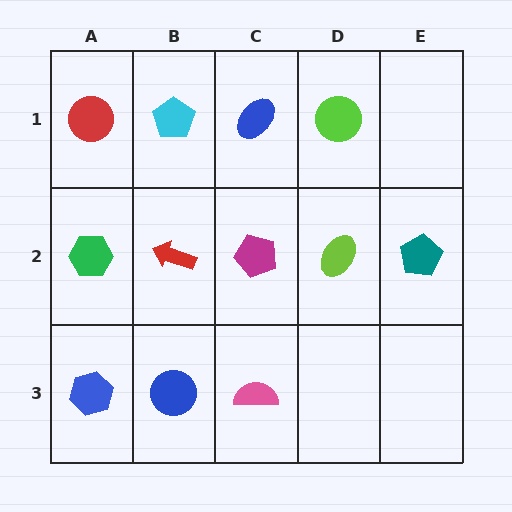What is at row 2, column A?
A green hexagon.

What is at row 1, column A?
A red circle.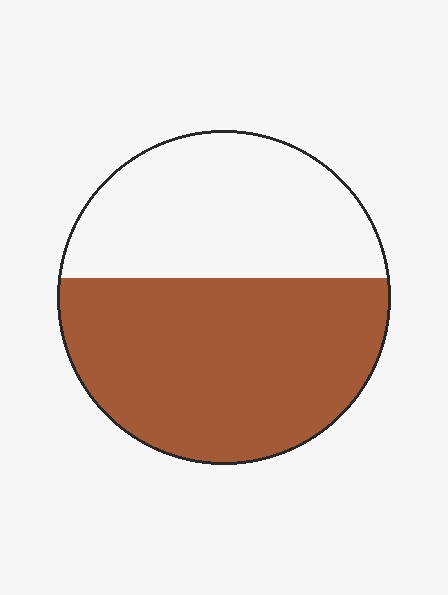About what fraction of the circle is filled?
About three fifths (3/5).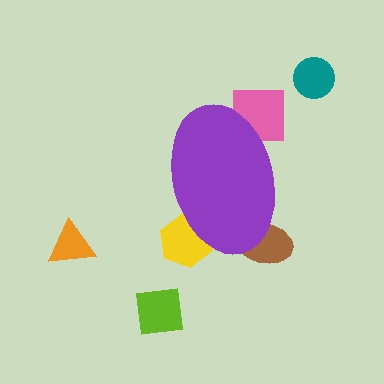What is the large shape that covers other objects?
A purple ellipse.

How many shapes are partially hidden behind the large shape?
3 shapes are partially hidden.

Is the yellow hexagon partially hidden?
Yes, the yellow hexagon is partially hidden behind the purple ellipse.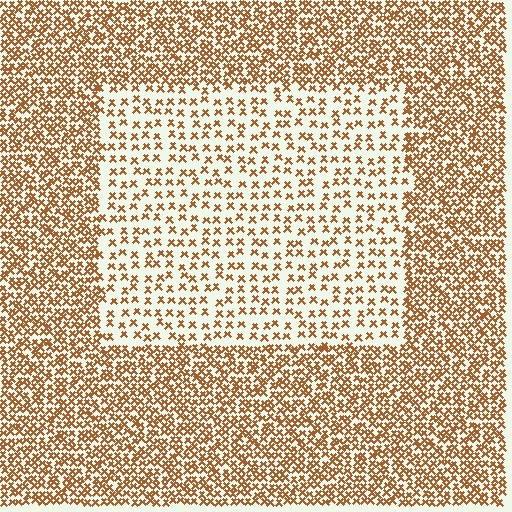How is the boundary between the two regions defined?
The boundary is defined by a change in element density (approximately 2.4x ratio). All elements are the same color, size, and shape.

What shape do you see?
I see a rectangle.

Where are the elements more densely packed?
The elements are more densely packed outside the rectangle boundary.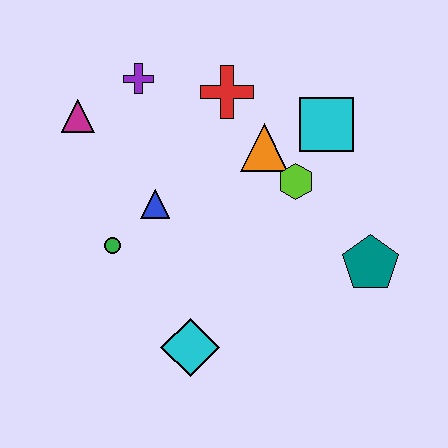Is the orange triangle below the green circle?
No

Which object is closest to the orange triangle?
The lime hexagon is closest to the orange triangle.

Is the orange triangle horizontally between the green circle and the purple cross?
No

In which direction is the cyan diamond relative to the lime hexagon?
The cyan diamond is below the lime hexagon.